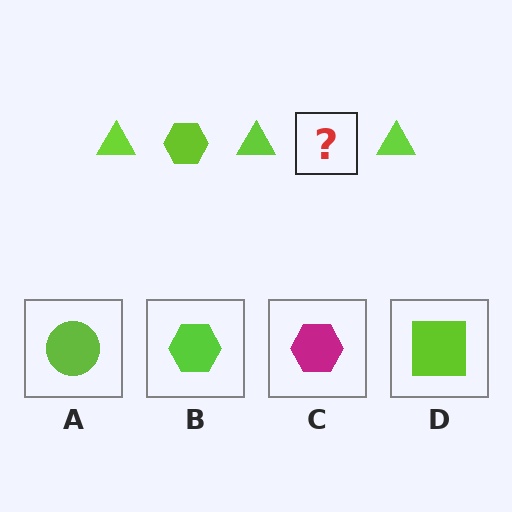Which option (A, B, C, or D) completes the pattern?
B.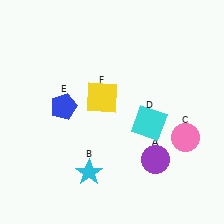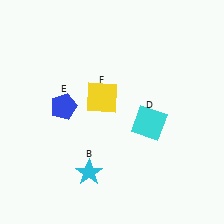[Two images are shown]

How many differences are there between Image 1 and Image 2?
There are 2 differences between the two images.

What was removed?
The purple circle (A), the pink circle (C) were removed in Image 2.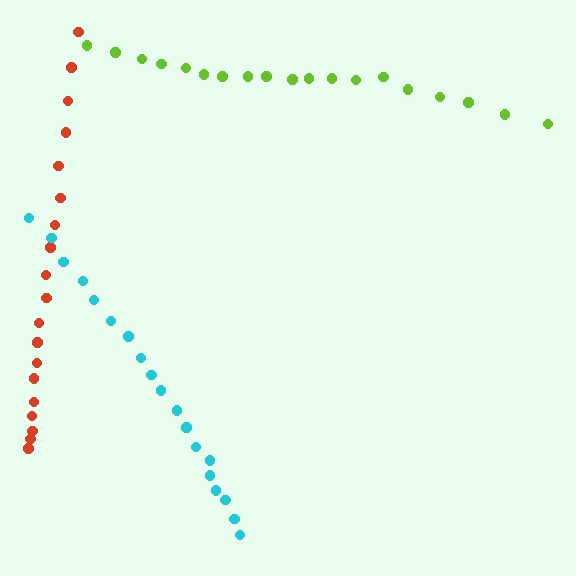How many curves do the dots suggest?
There are 3 distinct paths.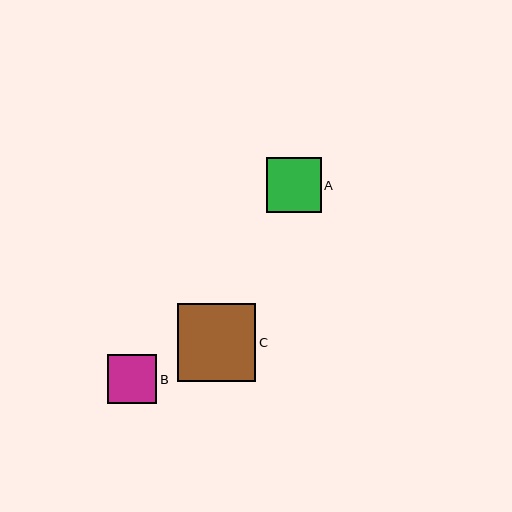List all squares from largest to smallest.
From largest to smallest: C, A, B.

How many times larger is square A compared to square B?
Square A is approximately 1.1 times the size of square B.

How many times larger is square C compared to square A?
Square C is approximately 1.4 times the size of square A.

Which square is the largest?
Square C is the largest with a size of approximately 79 pixels.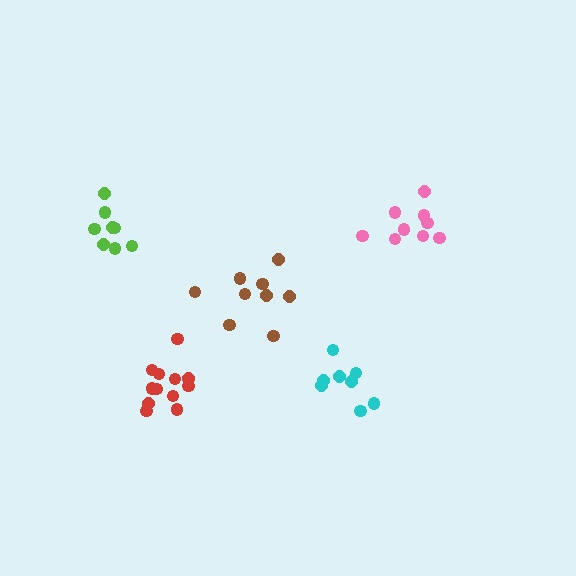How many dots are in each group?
Group 1: 12 dots, Group 2: 8 dots, Group 3: 8 dots, Group 4: 9 dots, Group 5: 9 dots (46 total).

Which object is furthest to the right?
The pink cluster is rightmost.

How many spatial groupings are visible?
There are 5 spatial groupings.